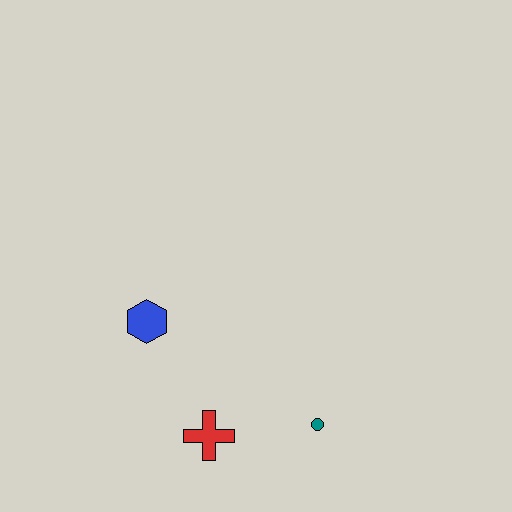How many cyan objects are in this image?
There are no cyan objects.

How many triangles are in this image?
There are no triangles.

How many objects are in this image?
There are 3 objects.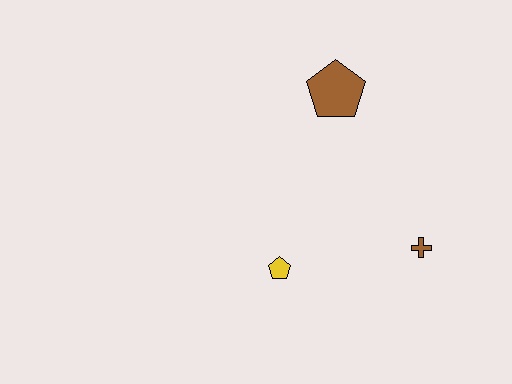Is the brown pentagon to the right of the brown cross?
No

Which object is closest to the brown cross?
The yellow pentagon is closest to the brown cross.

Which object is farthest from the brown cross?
The brown pentagon is farthest from the brown cross.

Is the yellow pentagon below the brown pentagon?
Yes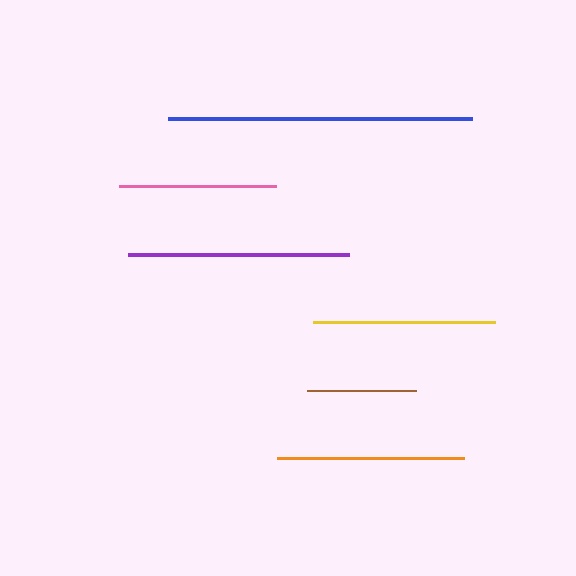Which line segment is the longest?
The blue line is the longest at approximately 304 pixels.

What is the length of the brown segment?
The brown segment is approximately 109 pixels long.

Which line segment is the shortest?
The brown line is the shortest at approximately 109 pixels.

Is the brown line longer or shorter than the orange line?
The orange line is longer than the brown line.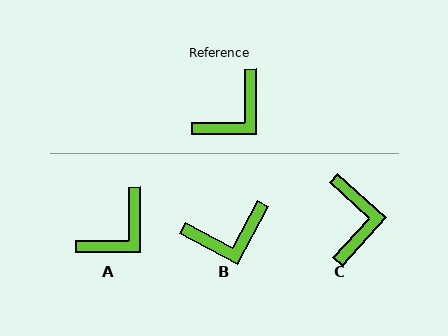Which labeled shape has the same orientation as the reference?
A.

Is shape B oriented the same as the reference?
No, it is off by about 29 degrees.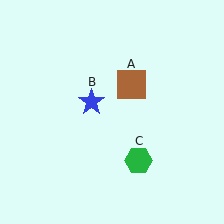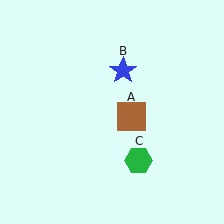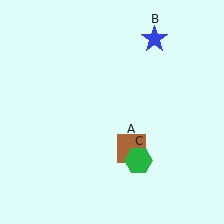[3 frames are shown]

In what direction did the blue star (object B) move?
The blue star (object B) moved up and to the right.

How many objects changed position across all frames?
2 objects changed position: brown square (object A), blue star (object B).